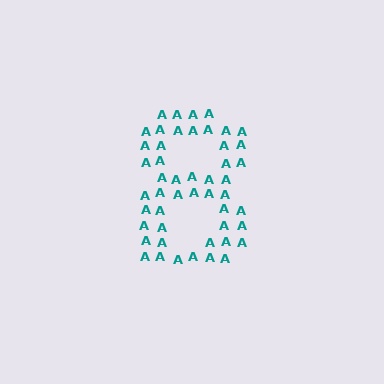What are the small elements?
The small elements are letter A's.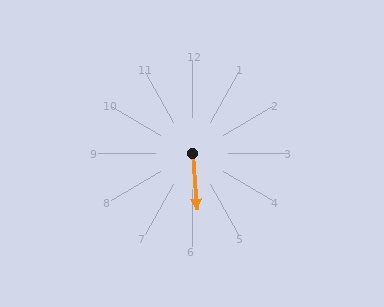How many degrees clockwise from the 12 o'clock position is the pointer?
Approximately 175 degrees.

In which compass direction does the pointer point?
South.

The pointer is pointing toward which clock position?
Roughly 6 o'clock.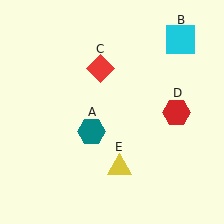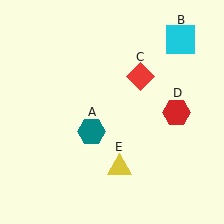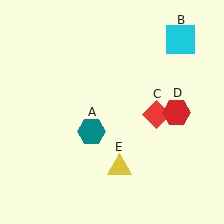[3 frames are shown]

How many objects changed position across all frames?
1 object changed position: red diamond (object C).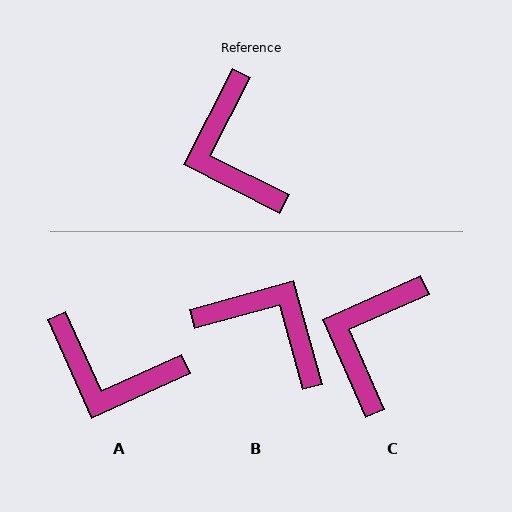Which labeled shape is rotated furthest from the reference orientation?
B, about 137 degrees away.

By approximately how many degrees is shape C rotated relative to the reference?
Approximately 39 degrees clockwise.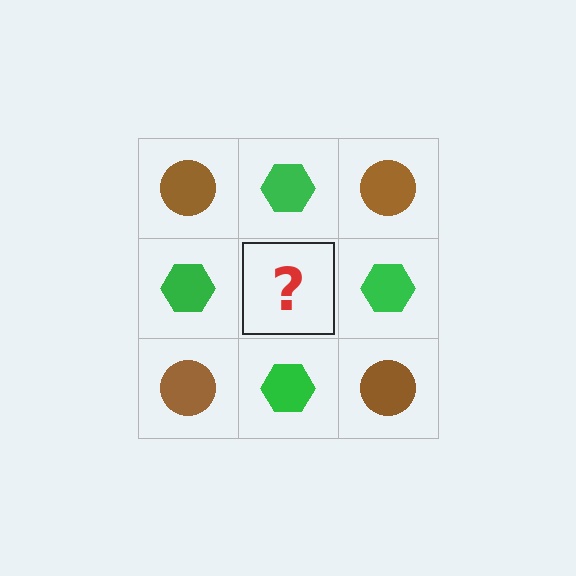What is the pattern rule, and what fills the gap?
The rule is that it alternates brown circle and green hexagon in a checkerboard pattern. The gap should be filled with a brown circle.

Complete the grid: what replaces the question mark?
The question mark should be replaced with a brown circle.